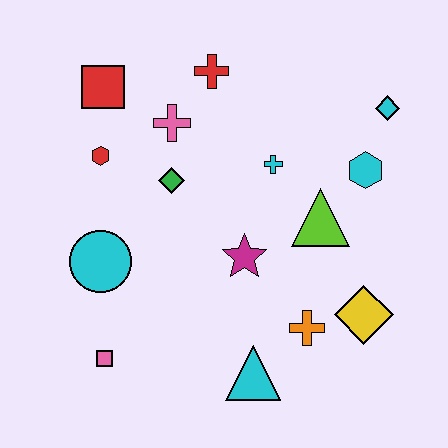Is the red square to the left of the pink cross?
Yes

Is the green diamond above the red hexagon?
No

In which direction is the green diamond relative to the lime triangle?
The green diamond is to the left of the lime triangle.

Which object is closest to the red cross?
The pink cross is closest to the red cross.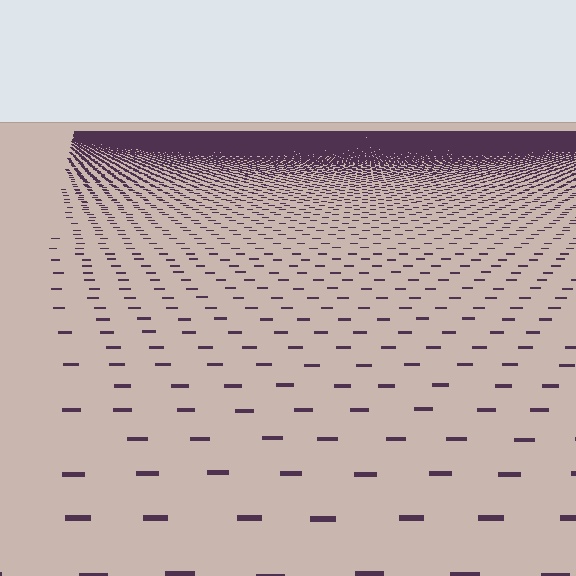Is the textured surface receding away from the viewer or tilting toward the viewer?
The surface is receding away from the viewer. Texture elements get smaller and denser toward the top.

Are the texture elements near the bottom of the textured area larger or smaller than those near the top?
Larger. Near the bottom, elements are closer to the viewer and appear at a bigger on-screen size.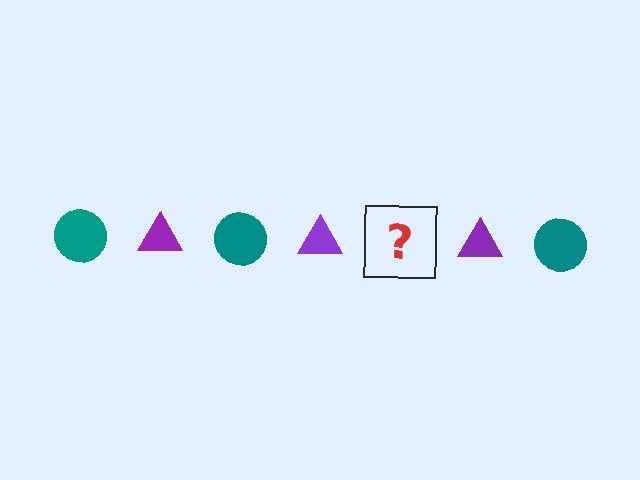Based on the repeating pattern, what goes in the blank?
The blank should be a teal circle.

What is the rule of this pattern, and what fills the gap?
The rule is that the pattern alternates between teal circle and purple triangle. The gap should be filled with a teal circle.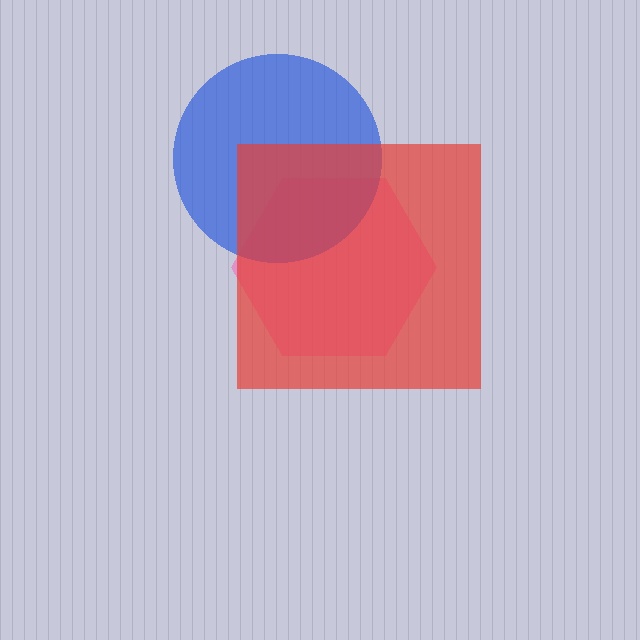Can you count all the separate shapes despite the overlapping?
Yes, there are 3 separate shapes.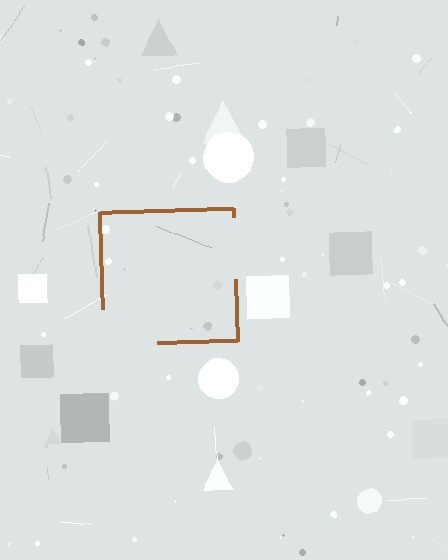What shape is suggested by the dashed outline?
The dashed outline suggests a square.